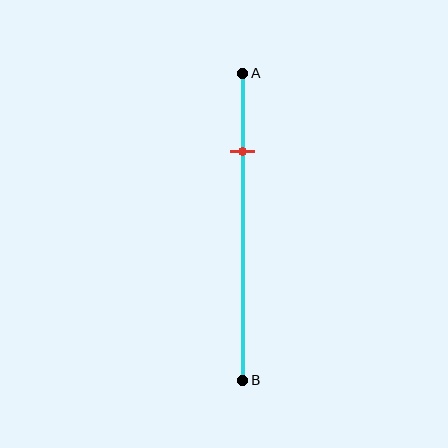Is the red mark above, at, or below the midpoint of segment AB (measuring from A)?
The red mark is above the midpoint of segment AB.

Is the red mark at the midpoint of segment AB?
No, the mark is at about 25% from A, not at the 50% midpoint.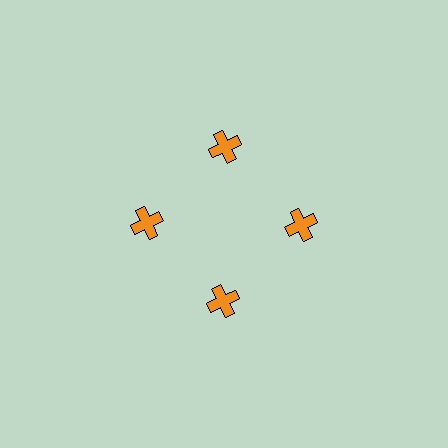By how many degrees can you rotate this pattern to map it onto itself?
The pattern maps onto itself every 90 degrees of rotation.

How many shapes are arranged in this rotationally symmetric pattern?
There are 4 shapes, arranged in 4 groups of 1.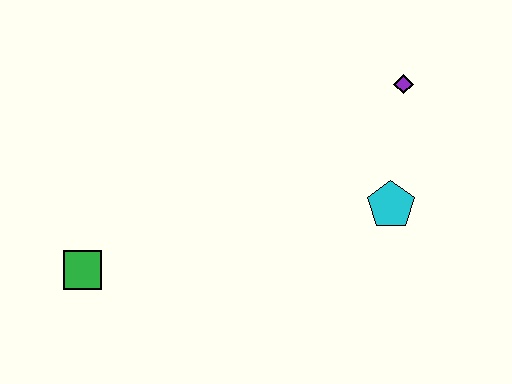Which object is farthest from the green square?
The purple diamond is farthest from the green square.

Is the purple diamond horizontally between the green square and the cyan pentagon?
No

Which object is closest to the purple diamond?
The cyan pentagon is closest to the purple diamond.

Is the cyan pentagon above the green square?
Yes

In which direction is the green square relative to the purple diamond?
The green square is to the left of the purple diamond.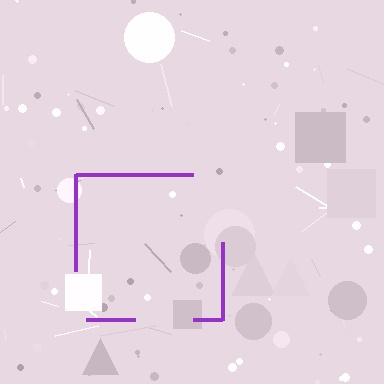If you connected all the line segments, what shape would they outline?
They would outline a square.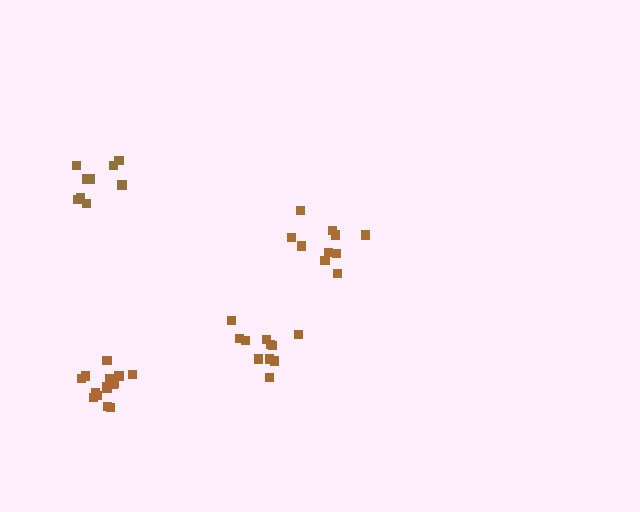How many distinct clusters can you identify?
There are 4 distinct clusters.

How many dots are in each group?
Group 1: 10 dots, Group 2: 15 dots, Group 3: 11 dots, Group 4: 9 dots (45 total).